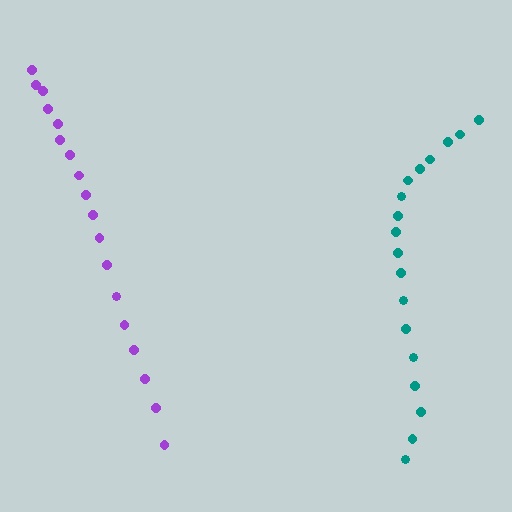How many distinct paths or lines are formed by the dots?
There are 2 distinct paths.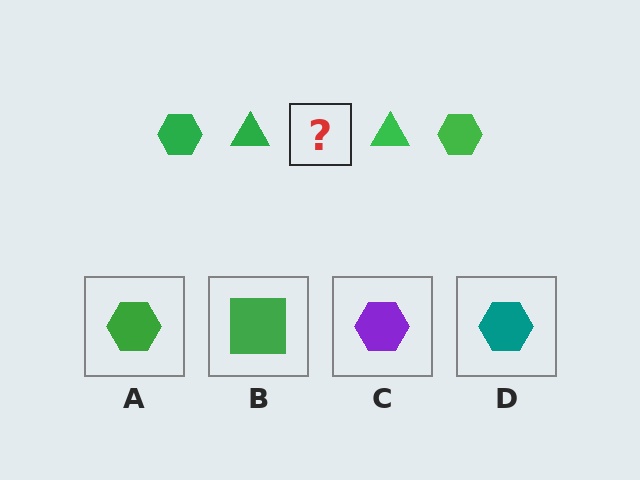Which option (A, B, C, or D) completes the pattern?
A.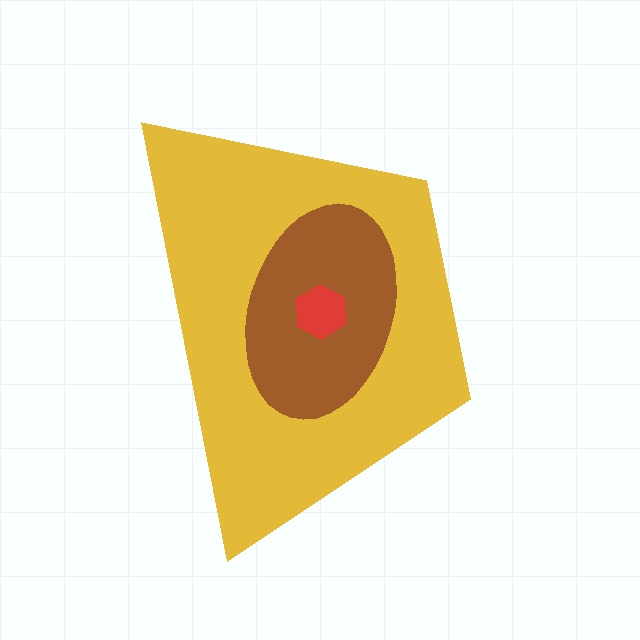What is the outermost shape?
The yellow trapezoid.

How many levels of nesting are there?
3.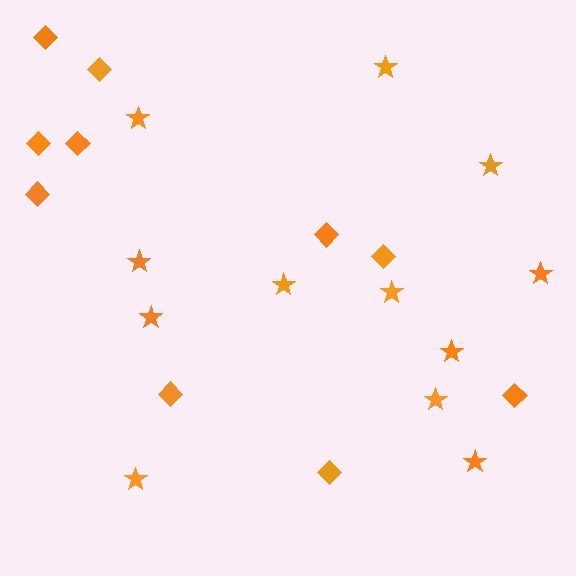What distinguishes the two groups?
There are 2 groups: one group of stars (12) and one group of diamonds (10).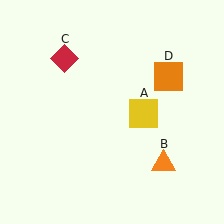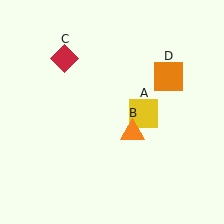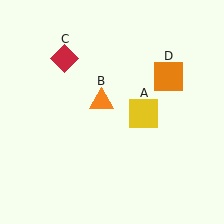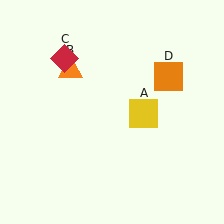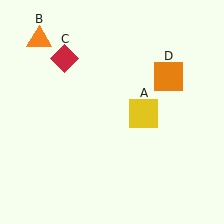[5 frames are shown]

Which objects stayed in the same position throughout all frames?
Yellow square (object A) and red diamond (object C) and orange square (object D) remained stationary.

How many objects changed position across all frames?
1 object changed position: orange triangle (object B).